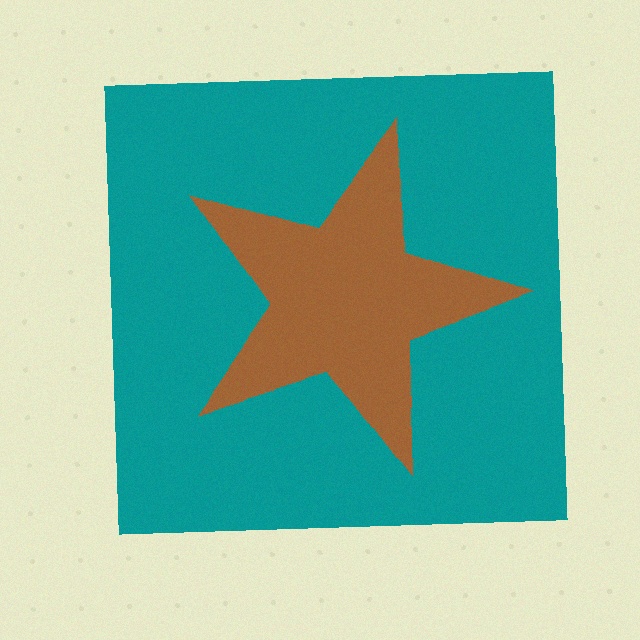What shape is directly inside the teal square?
The brown star.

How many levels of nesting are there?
2.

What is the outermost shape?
The teal square.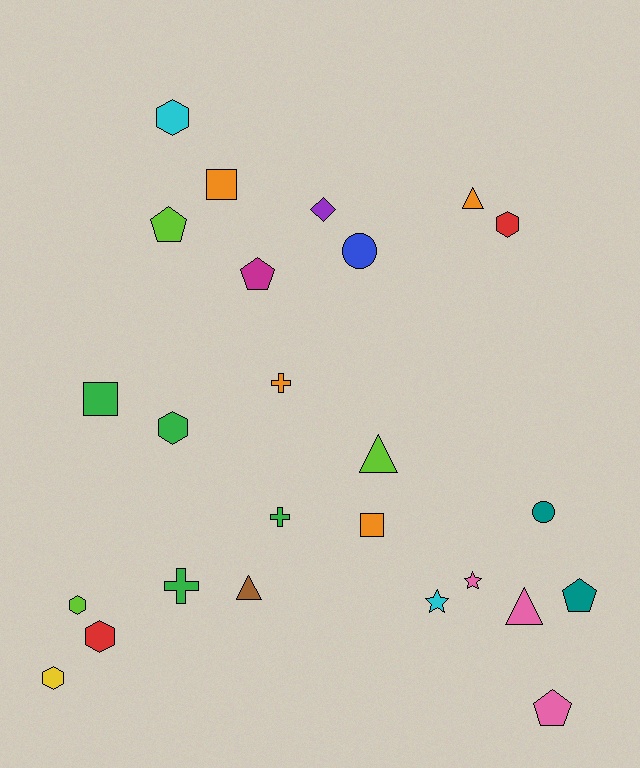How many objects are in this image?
There are 25 objects.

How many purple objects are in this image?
There is 1 purple object.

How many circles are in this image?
There are 2 circles.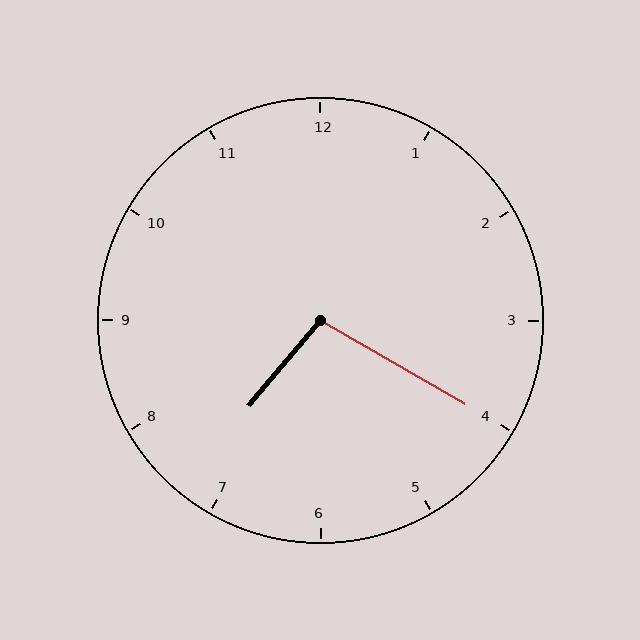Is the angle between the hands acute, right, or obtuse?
It is obtuse.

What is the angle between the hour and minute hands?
Approximately 100 degrees.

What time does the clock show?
7:20.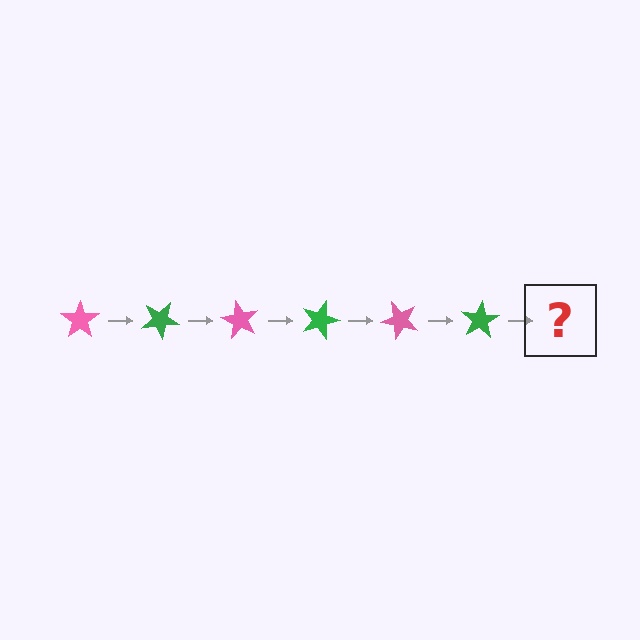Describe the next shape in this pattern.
It should be a pink star, rotated 180 degrees from the start.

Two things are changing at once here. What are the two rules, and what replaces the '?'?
The two rules are that it rotates 30 degrees each step and the color cycles through pink and green. The '?' should be a pink star, rotated 180 degrees from the start.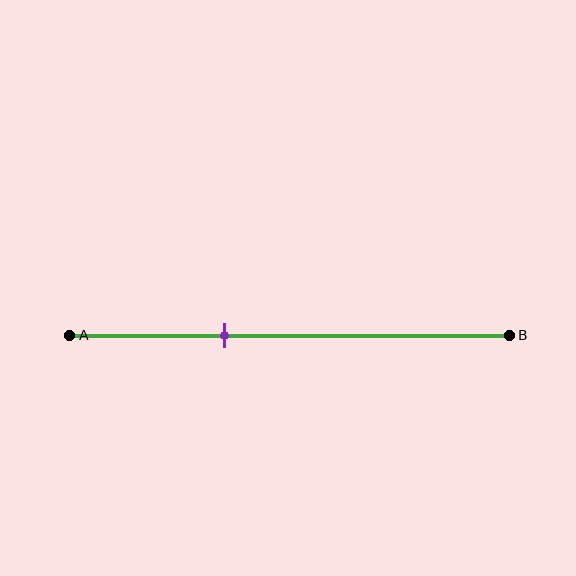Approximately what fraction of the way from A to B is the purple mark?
The purple mark is approximately 35% of the way from A to B.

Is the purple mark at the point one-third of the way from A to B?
Yes, the mark is approximately at the one-third point.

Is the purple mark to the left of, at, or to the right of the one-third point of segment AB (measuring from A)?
The purple mark is approximately at the one-third point of segment AB.